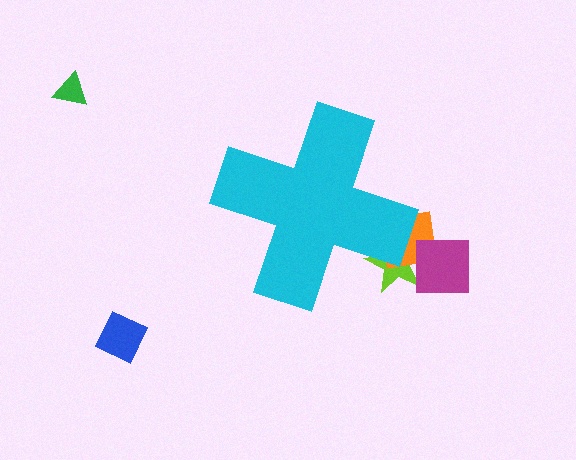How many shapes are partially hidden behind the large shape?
2 shapes are partially hidden.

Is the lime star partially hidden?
Yes, the lime star is partially hidden behind the cyan cross.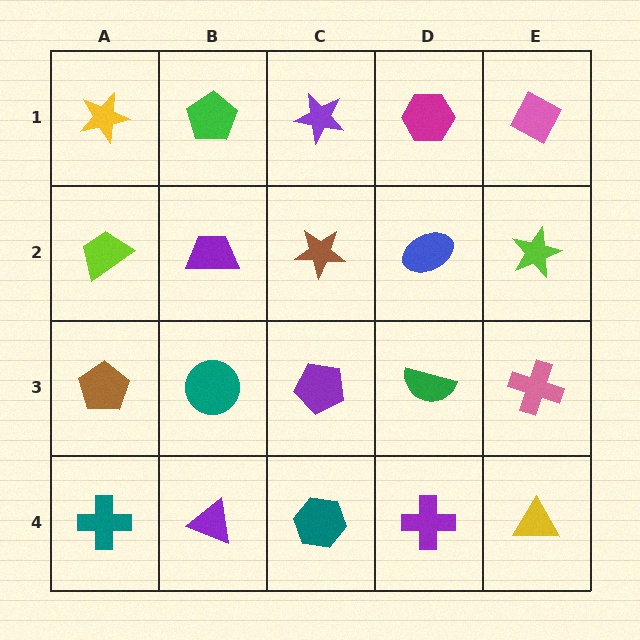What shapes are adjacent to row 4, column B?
A teal circle (row 3, column B), a teal cross (row 4, column A), a teal hexagon (row 4, column C).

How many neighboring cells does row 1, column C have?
3.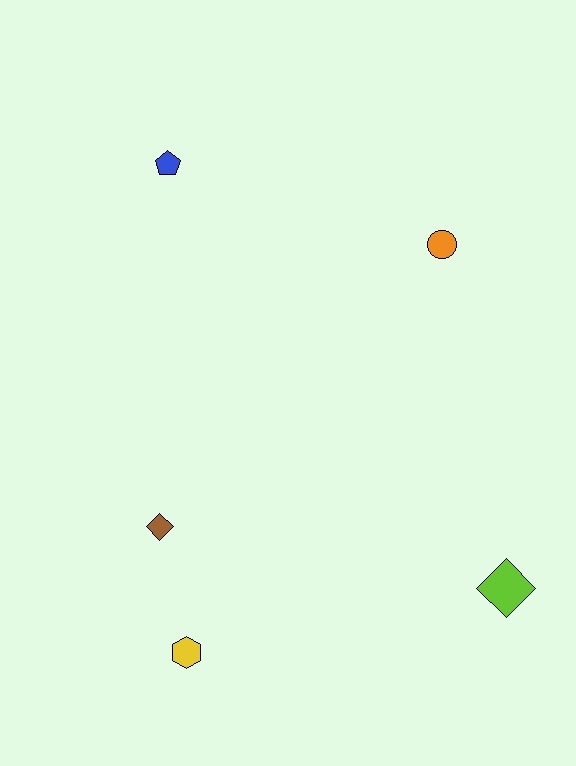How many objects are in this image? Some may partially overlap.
There are 5 objects.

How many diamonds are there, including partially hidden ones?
There are 2 diamonds.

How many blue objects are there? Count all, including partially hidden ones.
There is 1 blue object.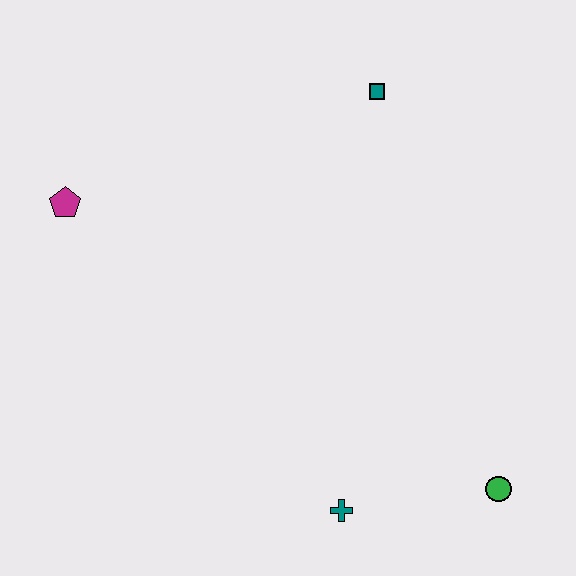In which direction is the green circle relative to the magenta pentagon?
The green circle is to the right of the magenta pentagon.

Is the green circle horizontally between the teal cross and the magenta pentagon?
No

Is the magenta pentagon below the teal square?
Yes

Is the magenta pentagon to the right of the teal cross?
No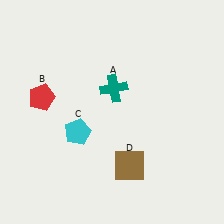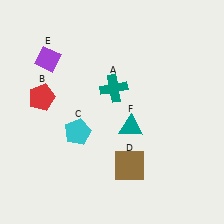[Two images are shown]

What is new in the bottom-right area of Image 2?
A teal triangle (F) was added in the bottom-right area of Image 2.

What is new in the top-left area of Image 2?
A purple diamond (E) was added in the top-left area of Image 2.